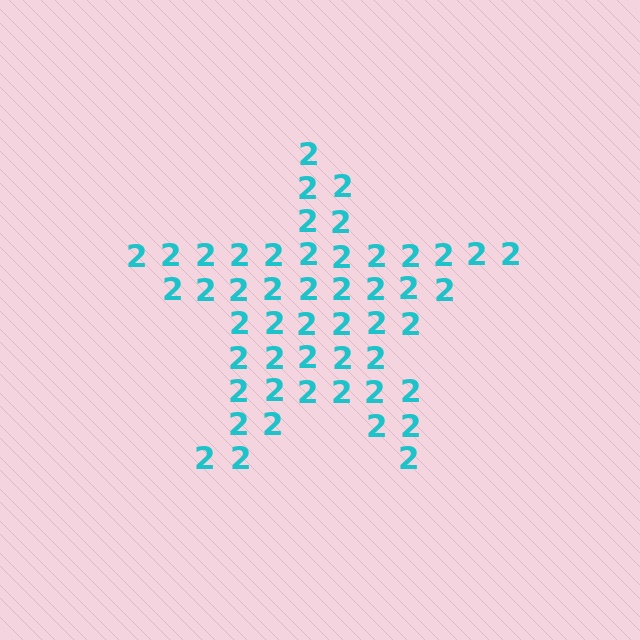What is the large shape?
The large shape is a star.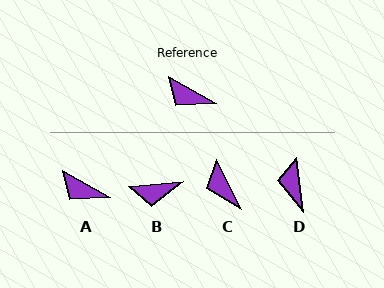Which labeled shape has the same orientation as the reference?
A.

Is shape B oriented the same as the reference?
No, it is off by about 35 degrees.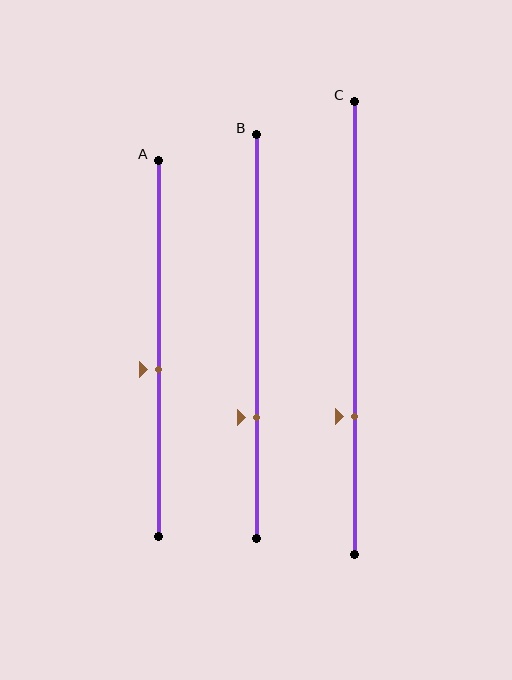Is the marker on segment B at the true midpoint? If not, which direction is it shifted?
No, the marker on segment B is shifted downward by about 20% of the segment length.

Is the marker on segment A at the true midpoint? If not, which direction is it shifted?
No, the marker on segment A is shifted downward by about 6% of the segment length.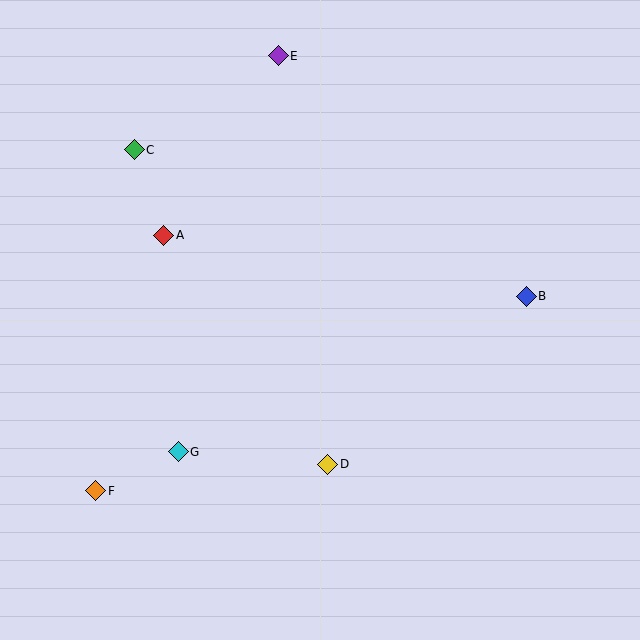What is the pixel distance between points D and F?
The distance between D and F is 234 pixels.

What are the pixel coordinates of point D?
Point D is at (328, 464).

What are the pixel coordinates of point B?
Point B is at (526, 296).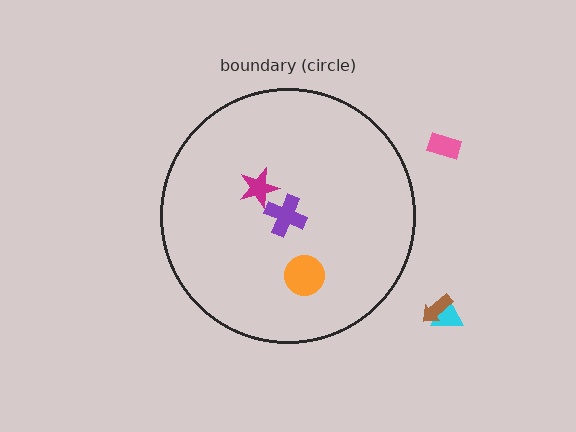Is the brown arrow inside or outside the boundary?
Outside.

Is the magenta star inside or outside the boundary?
Inside.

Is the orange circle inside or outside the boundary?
Inside.